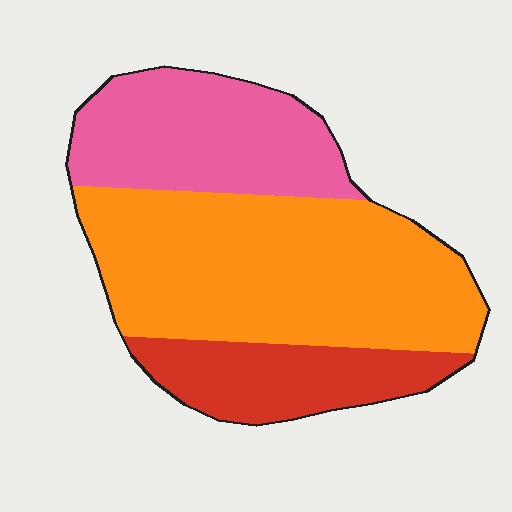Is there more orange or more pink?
Orange.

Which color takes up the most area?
Orange, at roughly 55%.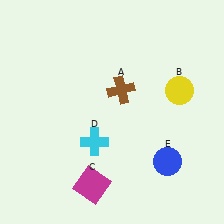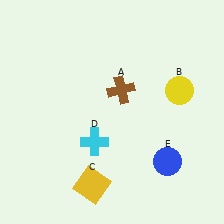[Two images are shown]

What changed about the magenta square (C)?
In Image 1, C is magenta. In Image 2, it changed to yellow.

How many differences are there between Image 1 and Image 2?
There is 1 difference between the two images.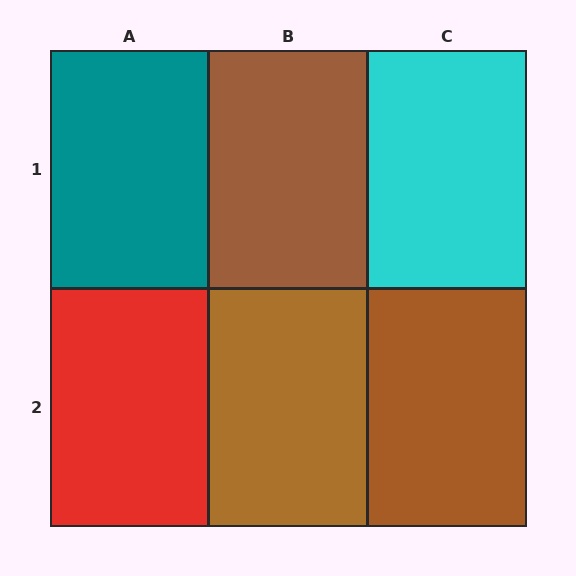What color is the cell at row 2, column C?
Brown.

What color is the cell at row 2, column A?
Red.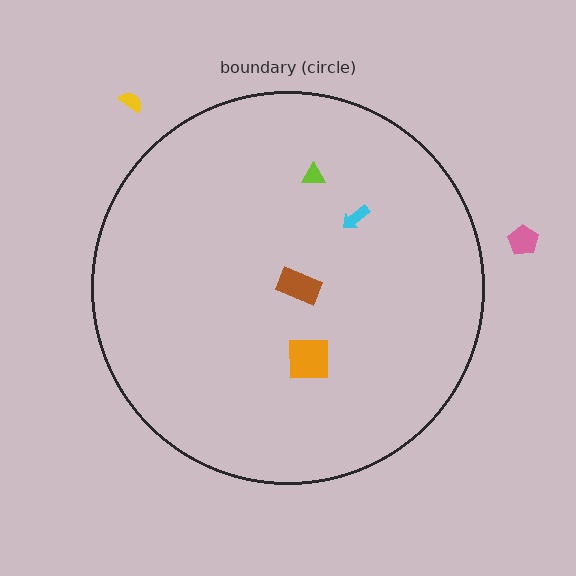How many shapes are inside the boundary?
4 inside, 2 outside.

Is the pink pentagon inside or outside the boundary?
Outside.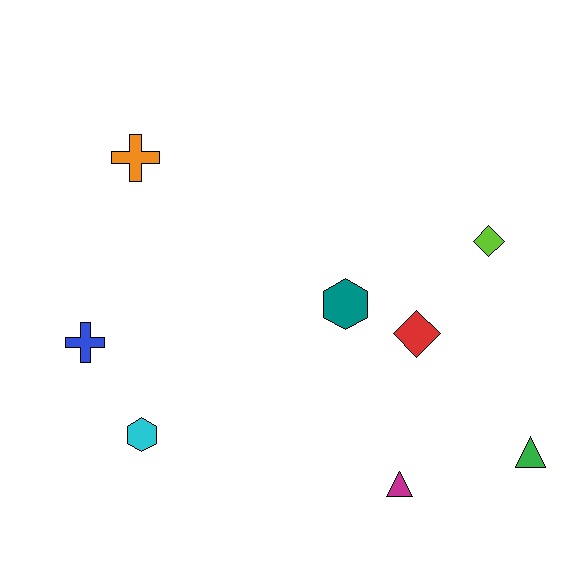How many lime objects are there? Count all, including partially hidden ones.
There is 1 lime object.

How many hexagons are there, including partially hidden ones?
There are 2 hexagons.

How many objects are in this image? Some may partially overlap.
There are 8 objects.